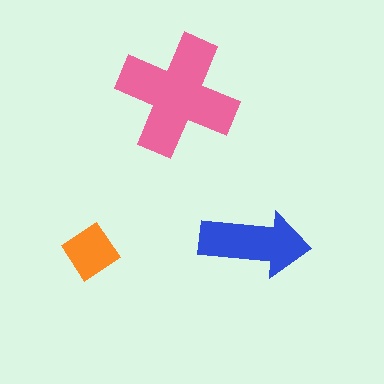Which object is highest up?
The pink cross is topmost.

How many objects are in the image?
There are 3 objects in the image.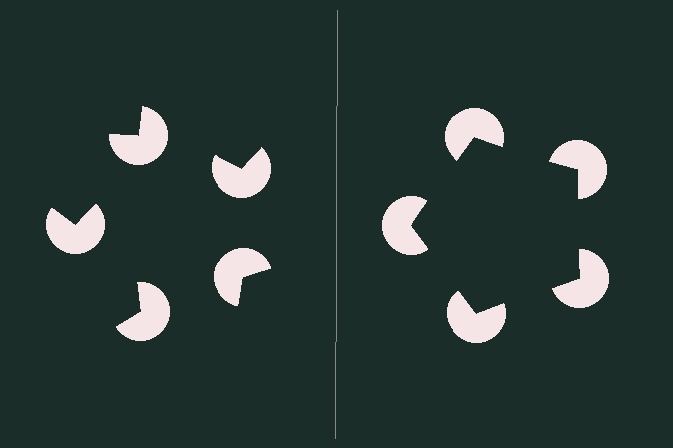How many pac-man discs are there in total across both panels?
10 — 5 on each side.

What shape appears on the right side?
An illusory pentagon.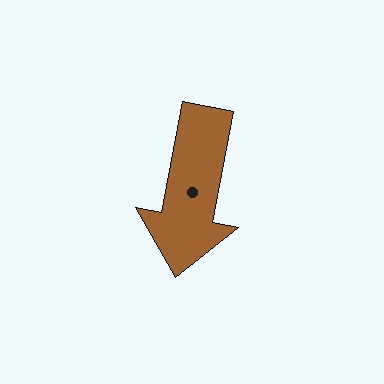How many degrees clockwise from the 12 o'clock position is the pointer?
Approximately 191 degrees.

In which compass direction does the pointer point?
South.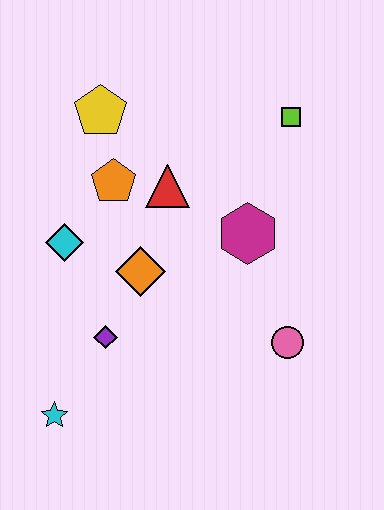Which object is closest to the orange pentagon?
The red triangle is closest to the orange pentagon.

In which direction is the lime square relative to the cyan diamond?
The lime square is to the right of the cyan diamond.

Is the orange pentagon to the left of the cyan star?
No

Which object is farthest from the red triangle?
The cyan star is farthest from the red triangle.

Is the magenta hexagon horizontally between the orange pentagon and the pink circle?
Yes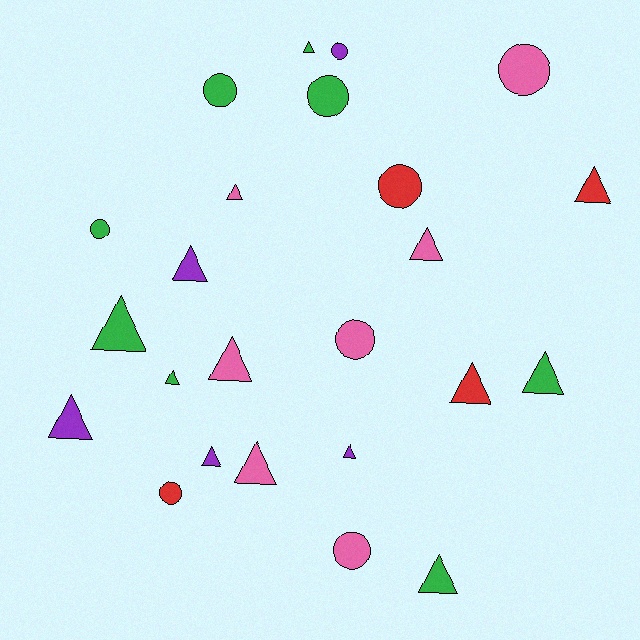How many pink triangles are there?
There are 4 pink triangles.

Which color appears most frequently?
Green, with 8 objects.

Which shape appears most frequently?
Triangle, with 15 objects.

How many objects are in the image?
There are 24 objects.